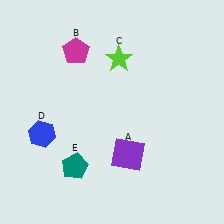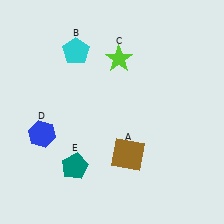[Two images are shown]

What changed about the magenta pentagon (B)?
In Image 1, B is magenta. In Image 2, it changed to cyan.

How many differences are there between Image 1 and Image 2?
There are 2 differences between the two images.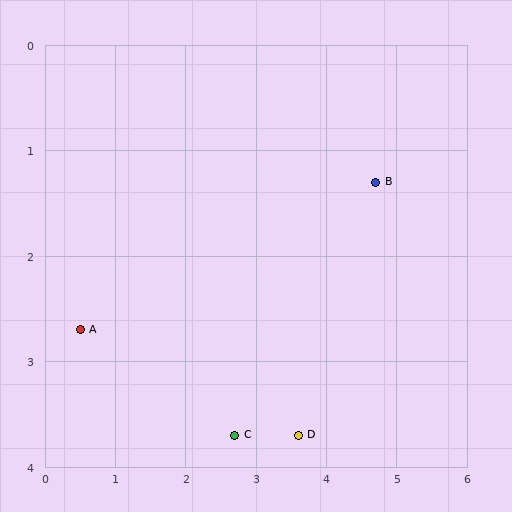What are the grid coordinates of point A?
Point A is at approximately (0.5, 2.7).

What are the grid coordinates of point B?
Point B is at approximately (4.7, 1.3).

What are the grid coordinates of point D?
Point D is at approximately (3.6, 3.7).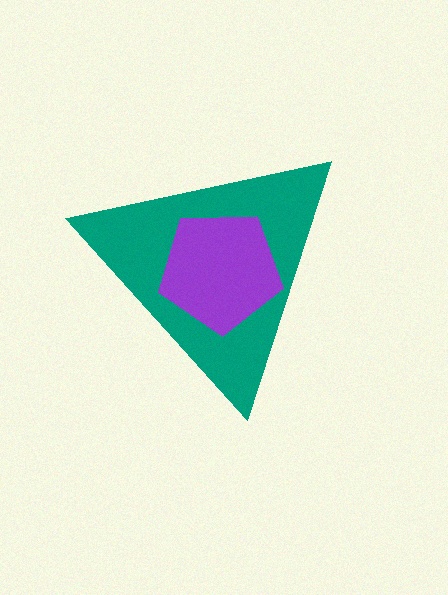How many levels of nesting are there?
2.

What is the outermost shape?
The teal triangle.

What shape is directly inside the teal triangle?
The purple pentagon.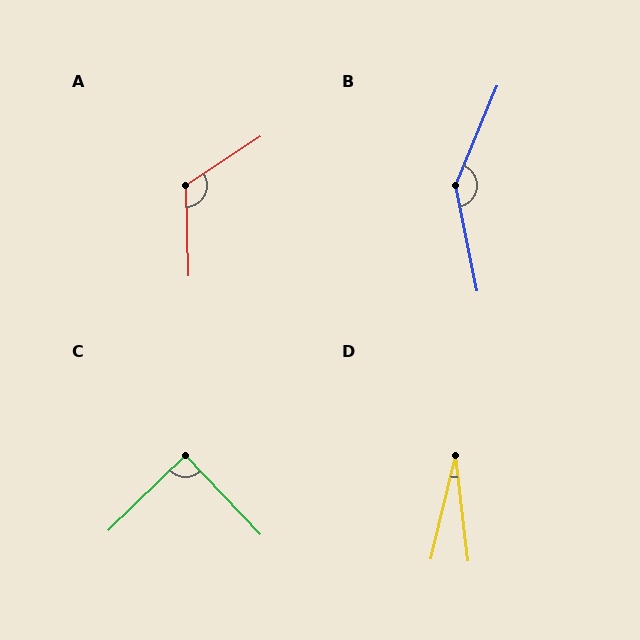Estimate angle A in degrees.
Approximately 122 degrees.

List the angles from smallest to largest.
D (20°), C (89°), A (122°), B (146°).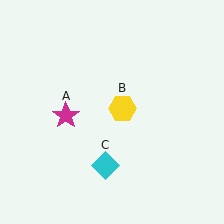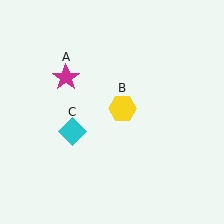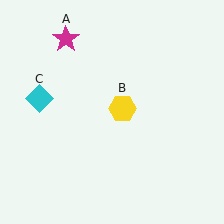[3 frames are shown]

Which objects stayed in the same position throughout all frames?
Yellow hexagon (object B) remained stationary.